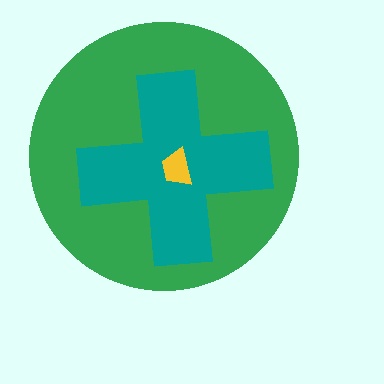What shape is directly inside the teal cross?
The yellow trapezoid.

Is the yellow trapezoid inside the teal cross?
Yes.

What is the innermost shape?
The yellow trapezoid.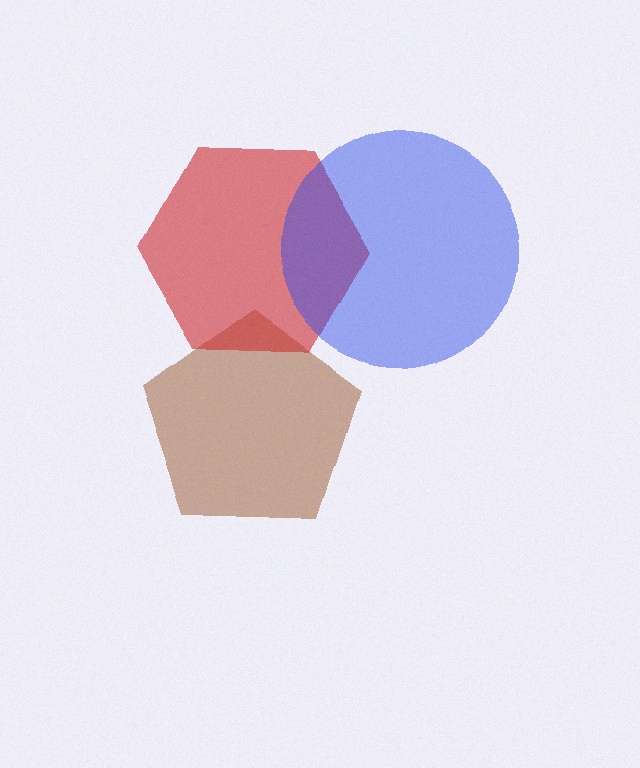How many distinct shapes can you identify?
There are 3 distinct shapes: a brown pentagon, a red hexagon, a blue circle.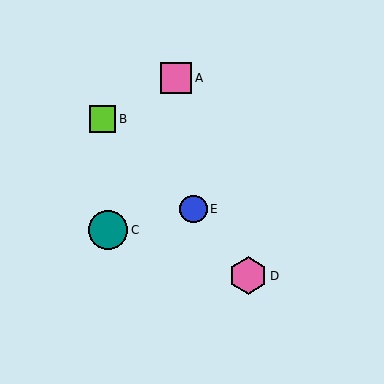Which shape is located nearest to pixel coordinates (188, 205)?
The blue circle (labeled E) at (193, 209) is nearest to that location.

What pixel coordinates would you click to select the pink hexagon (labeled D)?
Click at (248, 276) to select the pink hexagon D.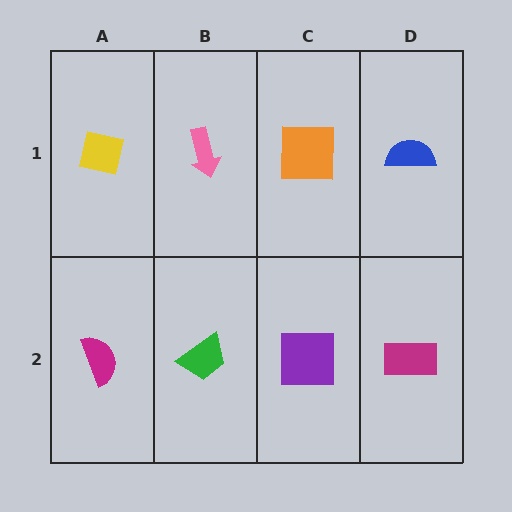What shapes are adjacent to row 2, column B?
A pink arrow (row 1, column B), a magenta semicircle (row 2, column A), a purple square (row 2, column C).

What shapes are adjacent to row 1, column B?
A green trapezoid (row 2, column B), a yellow square (row 1, column A), an orange square (row 1, column C).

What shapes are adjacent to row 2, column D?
A blue semicircle (row 1, column D), a purple square (row 2, column C).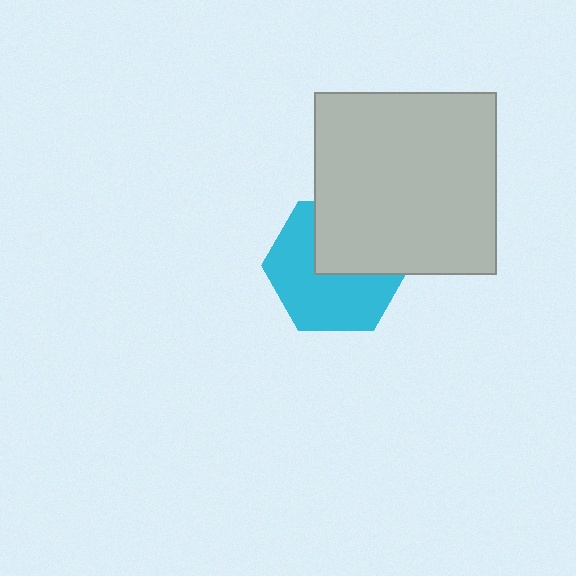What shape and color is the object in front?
The object in front is a light gray square.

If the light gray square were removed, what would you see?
You would see the complete cyan hexagon.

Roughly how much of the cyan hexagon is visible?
About half of it is visible (roughly 59%).